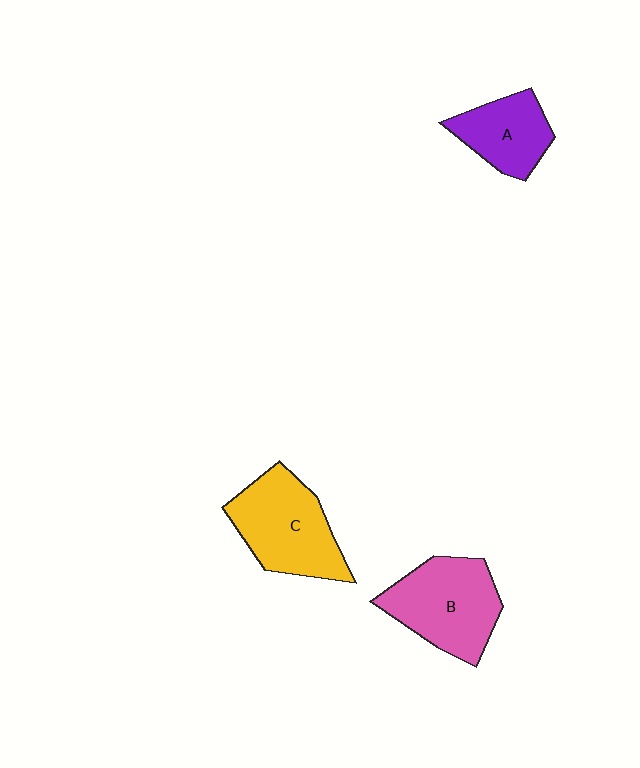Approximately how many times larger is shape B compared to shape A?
Approximately 1.5 times.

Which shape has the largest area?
Shape B (pink).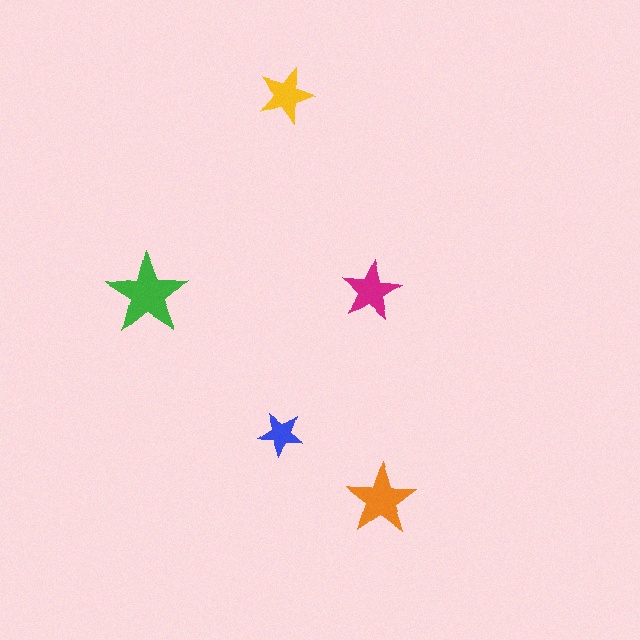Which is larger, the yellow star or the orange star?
The orange one.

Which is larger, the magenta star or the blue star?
The magenta one.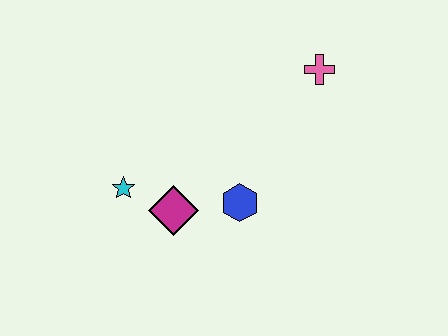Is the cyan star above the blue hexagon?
Yes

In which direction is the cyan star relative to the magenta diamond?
The cyan star is to the left of the magenta diamond.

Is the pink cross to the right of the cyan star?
Yes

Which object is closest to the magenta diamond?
The cyan star is closest to the magenta diamond.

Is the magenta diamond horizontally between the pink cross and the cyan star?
Yes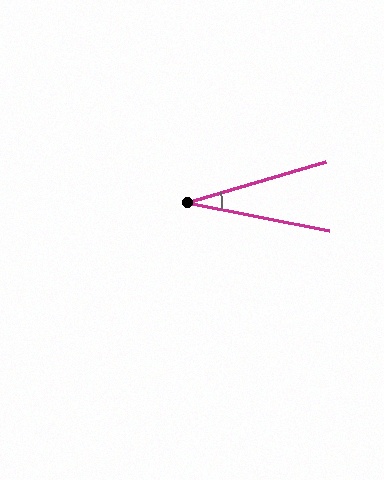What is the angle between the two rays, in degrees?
Approximately 28 degrees.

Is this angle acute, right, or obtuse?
It is acute.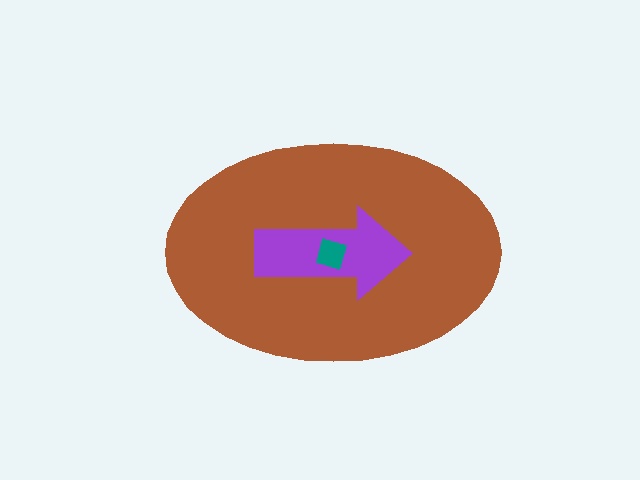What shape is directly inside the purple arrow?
The teal diamond.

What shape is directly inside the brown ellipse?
The purple arrow.